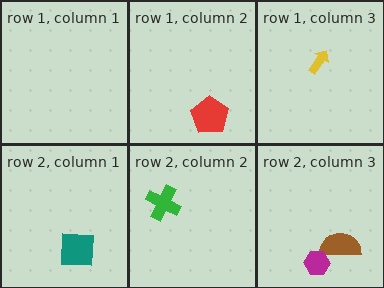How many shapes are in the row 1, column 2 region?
1.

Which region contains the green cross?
The row 2, column 2 region.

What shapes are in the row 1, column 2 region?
The red pentagon.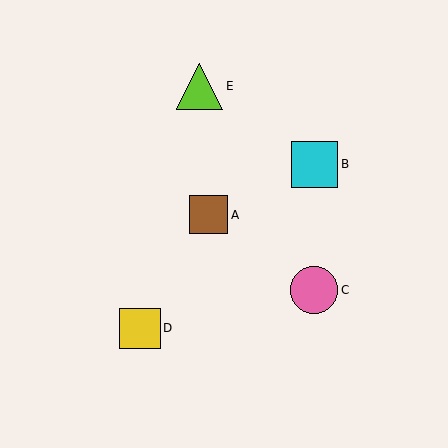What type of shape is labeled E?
Shape E is a lime triangle.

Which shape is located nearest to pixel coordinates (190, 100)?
The lime triangle (labeled E) at (200, 86) is nearest to that location.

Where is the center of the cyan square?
The center of the cyan square is at (315, 164).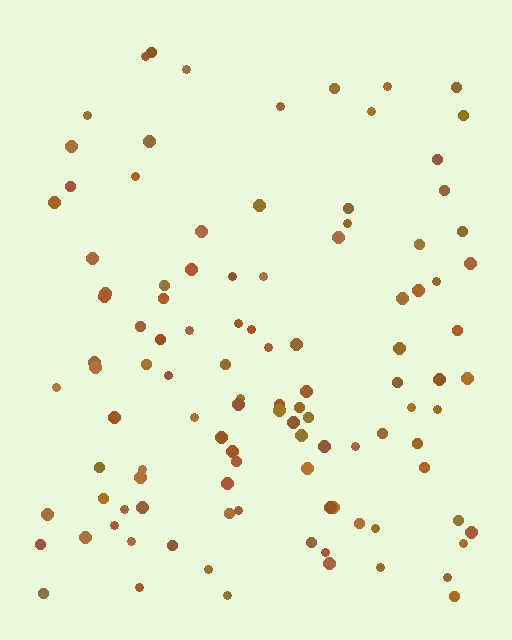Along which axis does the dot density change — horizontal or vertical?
Vertical.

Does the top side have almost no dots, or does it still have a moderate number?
Still a moderate number, just noticeably fewer than the bottom.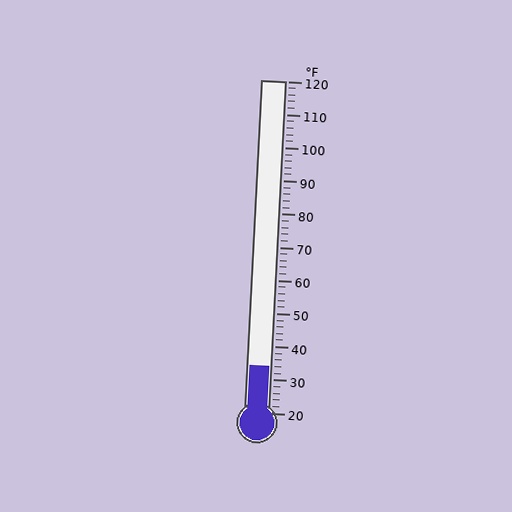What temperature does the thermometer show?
The thermometer shows approximately 34°F.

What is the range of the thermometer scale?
The thermometer scale ranges from 20°F to 120°F.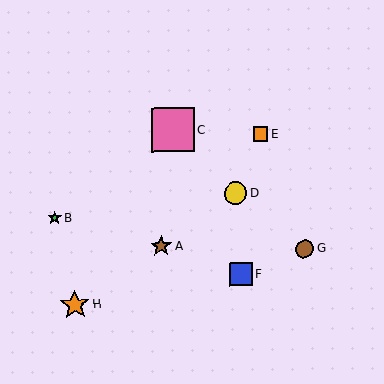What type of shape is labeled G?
Shape G is a brown circle.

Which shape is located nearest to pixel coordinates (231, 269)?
The blue square (labeled F) at (241, 274) is nearest to that location.